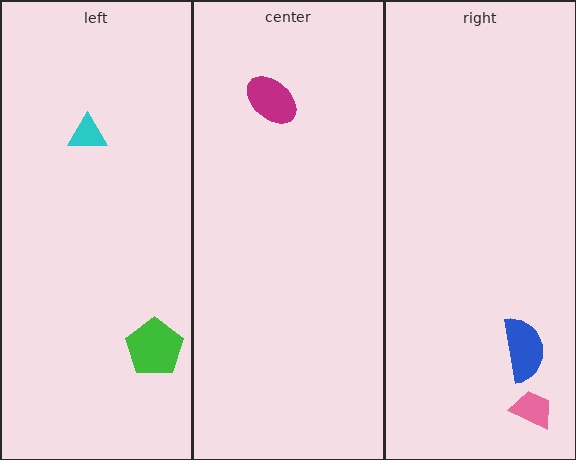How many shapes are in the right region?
2.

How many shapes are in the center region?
1.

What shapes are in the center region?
The magenta ellipse.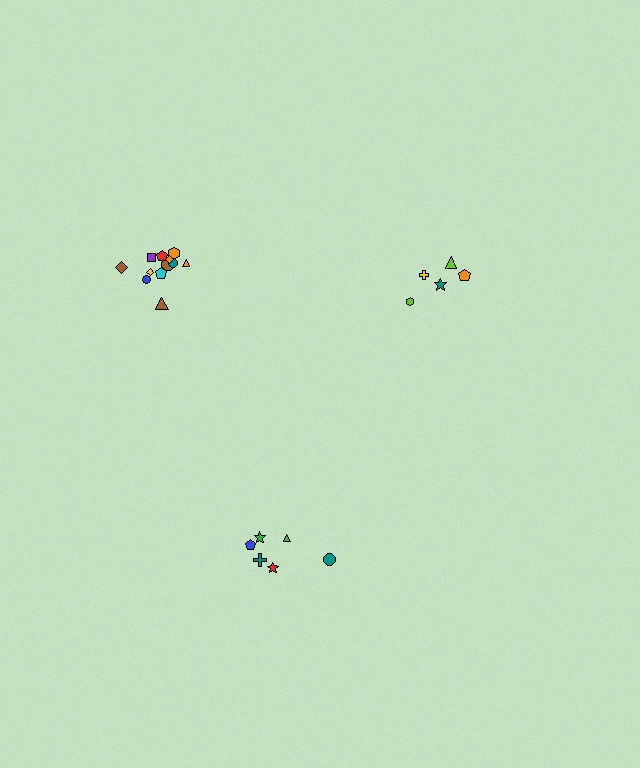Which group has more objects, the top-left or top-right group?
The top-left group.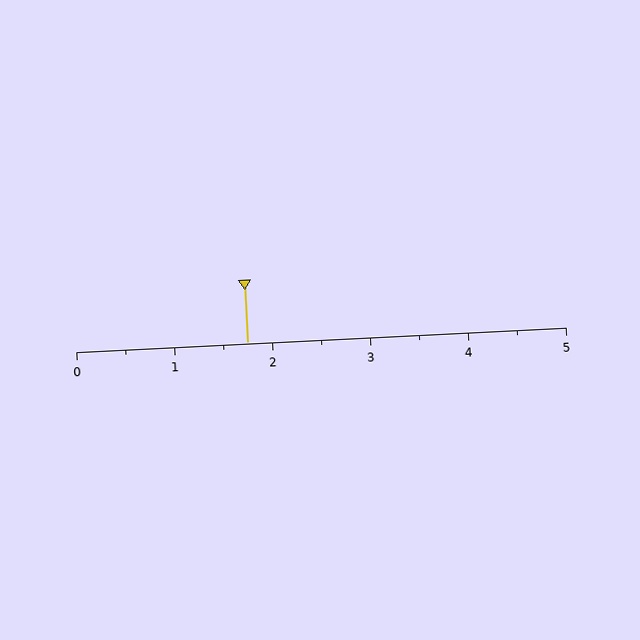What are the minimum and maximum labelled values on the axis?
The axis runs from 0 to 5.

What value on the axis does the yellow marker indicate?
The marker indicates approximately 1.8.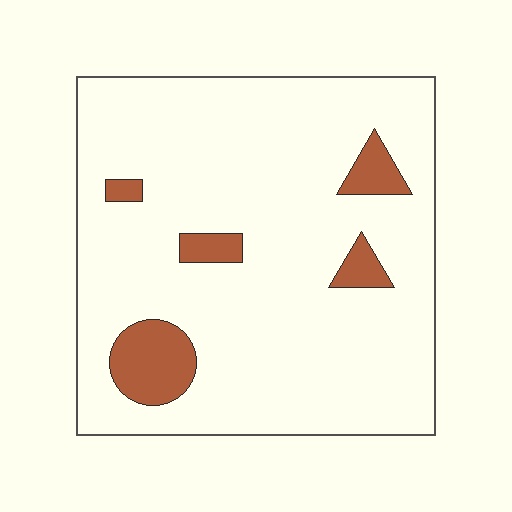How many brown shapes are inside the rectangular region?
5.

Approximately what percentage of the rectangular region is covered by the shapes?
Approximately 10%.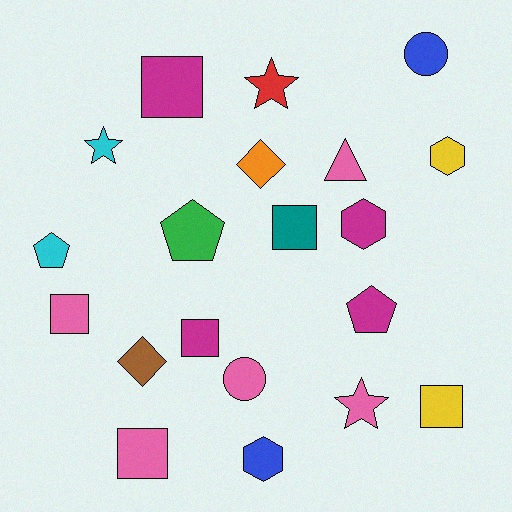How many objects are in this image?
There are 20 objects.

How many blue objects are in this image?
There are 2 blue objects.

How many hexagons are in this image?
There are 3 hexagons.